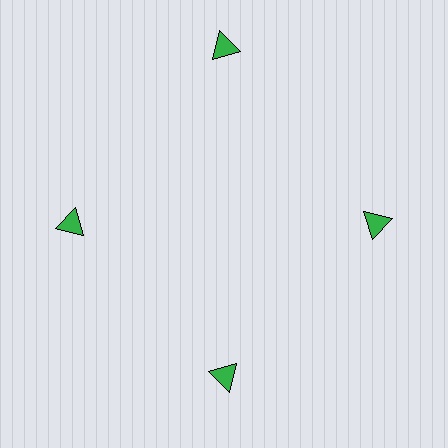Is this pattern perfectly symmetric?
No. The 4 green triangles are arranged in a ring, but one element near the 12 o'clock position is pushed outward from the center, breaking the 4-fold rotational symmetry.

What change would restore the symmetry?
The symmetry would be restored by moving it inward, back onto the ring so that all 4 triangles sit at equal angles and equal distance from the center.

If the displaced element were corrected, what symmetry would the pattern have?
It would have 4-fold rotational symmetry — the pattern would map onto itself every 90 degrees.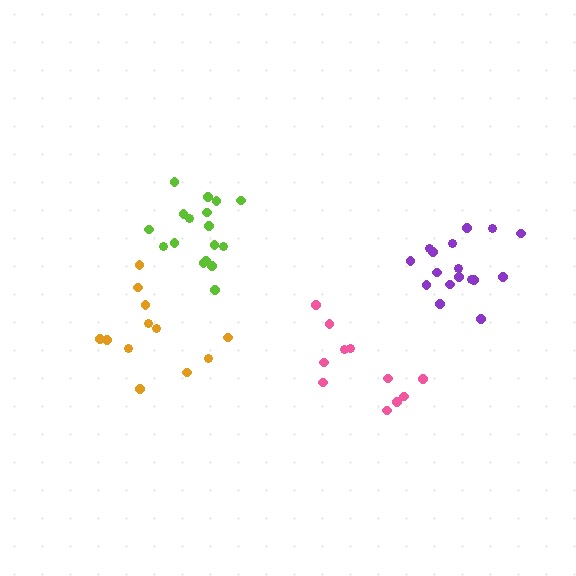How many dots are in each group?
Group 1: 12 dots, Group 2: 11 dots, Group 3: 17 dots, Group 4: 17 dots (57 total).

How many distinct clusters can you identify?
There are 4 distinct clusters.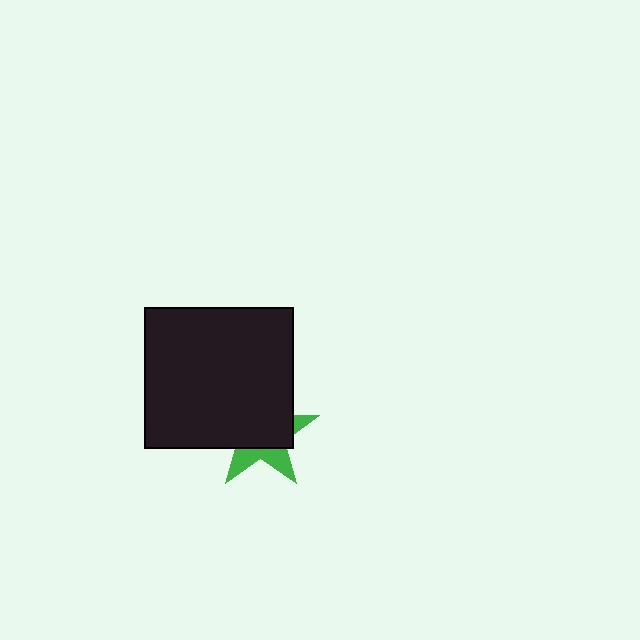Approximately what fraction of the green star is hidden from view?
Roughly 66% of the green star is hidden behind the black rectangle.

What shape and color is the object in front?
The object in front is a black rectangle.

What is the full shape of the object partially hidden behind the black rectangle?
The partially hidden object is a green star.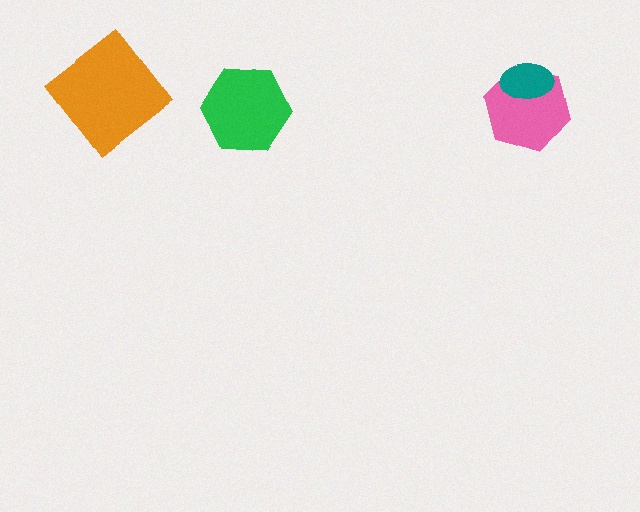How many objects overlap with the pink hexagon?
1 object overlaps with the pink hexagon.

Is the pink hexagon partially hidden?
Yes, it is partially covered by another shape.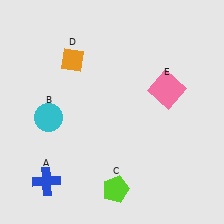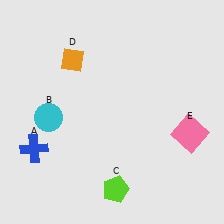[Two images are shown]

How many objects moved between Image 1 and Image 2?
2 objects moved between the two images.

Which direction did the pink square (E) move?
The pink square (E) moved down.